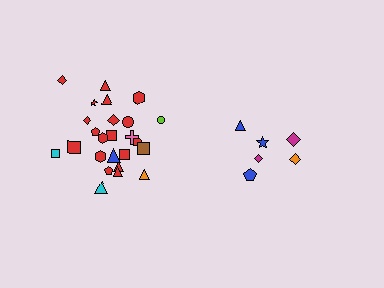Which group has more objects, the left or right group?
The left group.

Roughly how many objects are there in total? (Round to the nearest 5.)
Roughly 30 objects in total.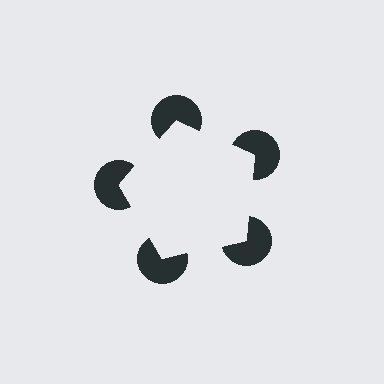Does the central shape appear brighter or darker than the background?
It typically appears slightly brighter than the background, even though no actual brightness change is drawn.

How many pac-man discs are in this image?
There are 5 — one at each vertex of the illusory pentagon.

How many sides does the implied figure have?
5 sides.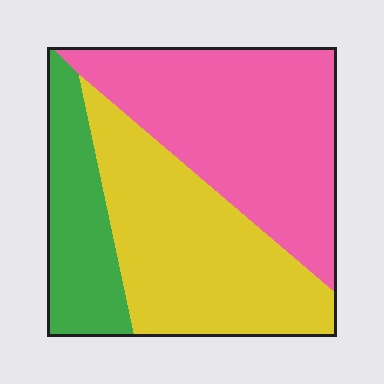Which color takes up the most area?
Pink, at roughly 45%.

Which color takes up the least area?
Green, at roughly 20%.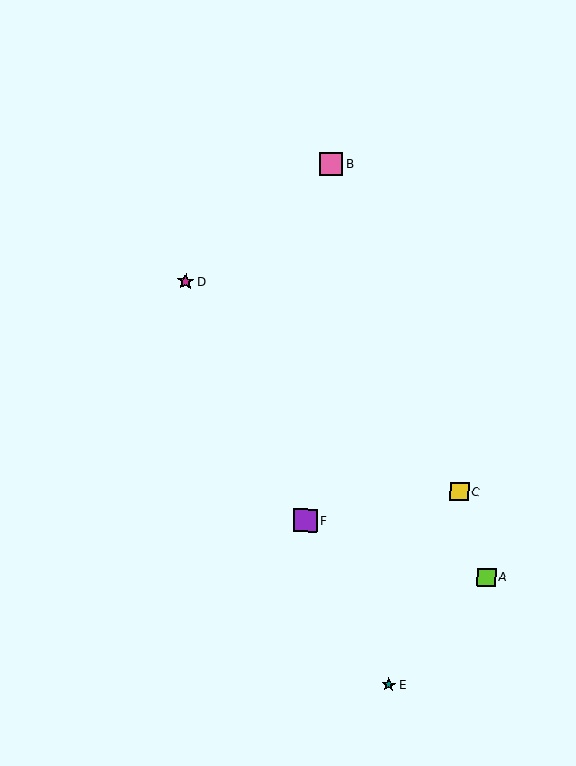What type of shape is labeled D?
Shape D is a magenta star.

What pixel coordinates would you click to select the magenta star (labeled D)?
Click at (186, 281) to select the magenta star D.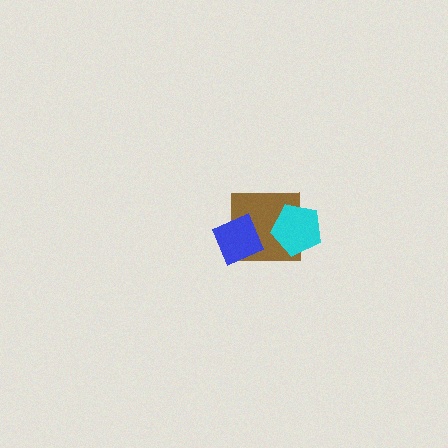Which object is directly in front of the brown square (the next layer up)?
The cyan pentagon is directly in front of the brown square.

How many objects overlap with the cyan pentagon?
1 object overlaps with the cyan pentagon.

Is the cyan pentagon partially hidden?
No, no other shape covers it.